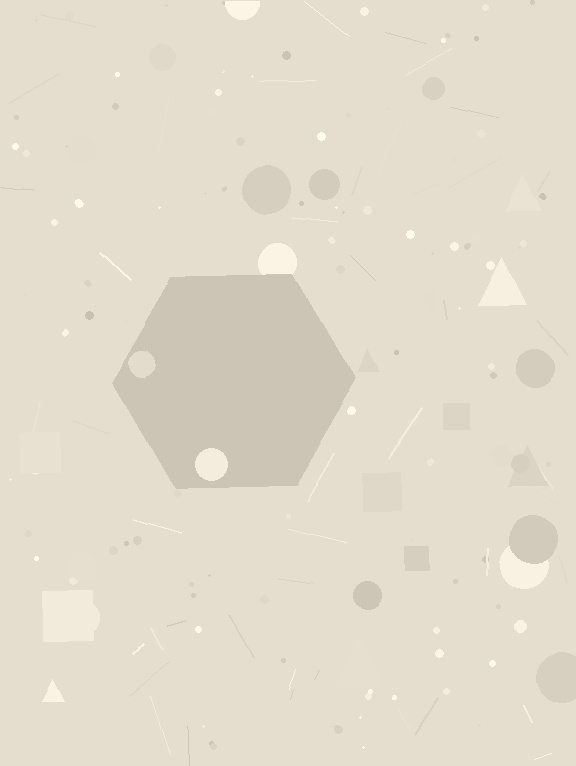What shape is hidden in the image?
A hexagon is hidden in the image.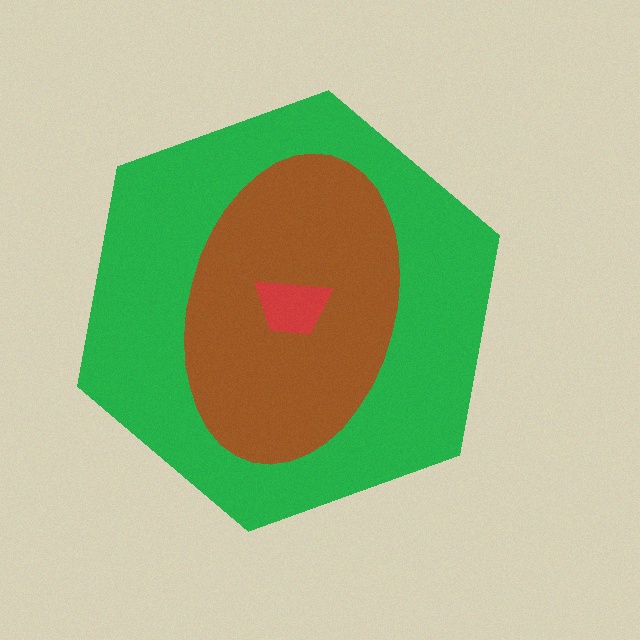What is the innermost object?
The red trapezoid.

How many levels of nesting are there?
3.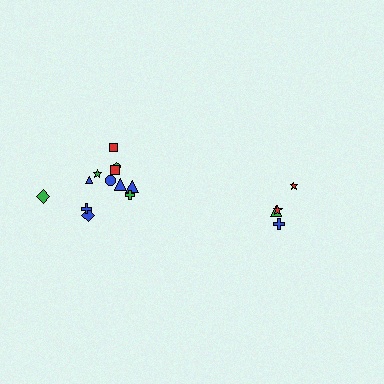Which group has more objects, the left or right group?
The left group.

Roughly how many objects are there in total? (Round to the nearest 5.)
Roughly 15 objects in total.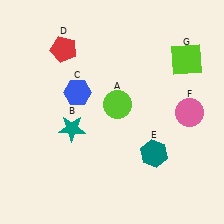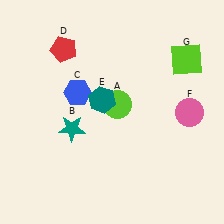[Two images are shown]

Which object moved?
The teal hexagon (E) moved up.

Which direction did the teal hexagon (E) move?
The teal hexagon (E) moved up.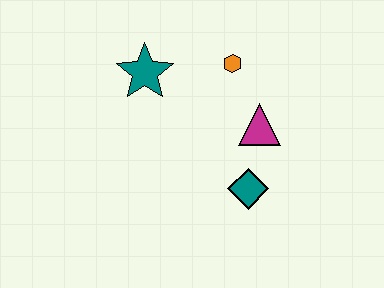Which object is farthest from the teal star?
The teal diamond is farthest from the teal star.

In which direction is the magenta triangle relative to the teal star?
The magenta triangle is to the right of the teal star.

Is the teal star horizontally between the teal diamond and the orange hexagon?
No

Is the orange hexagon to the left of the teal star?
No